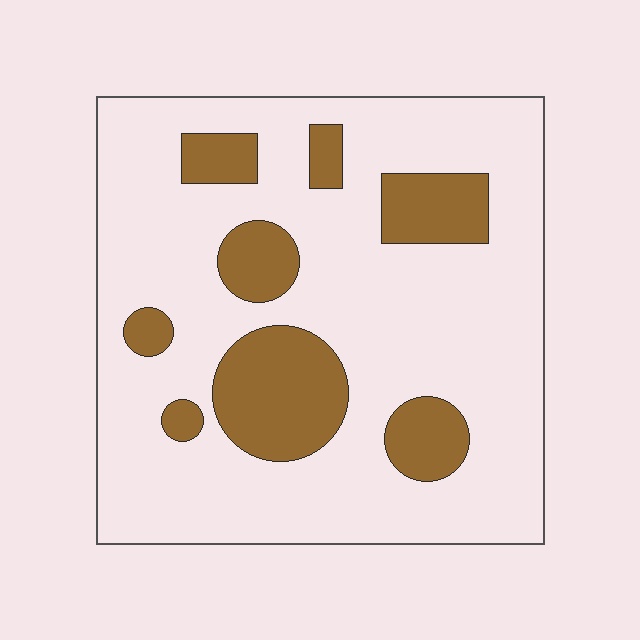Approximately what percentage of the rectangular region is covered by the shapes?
Approximately 20%.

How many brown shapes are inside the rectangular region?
8.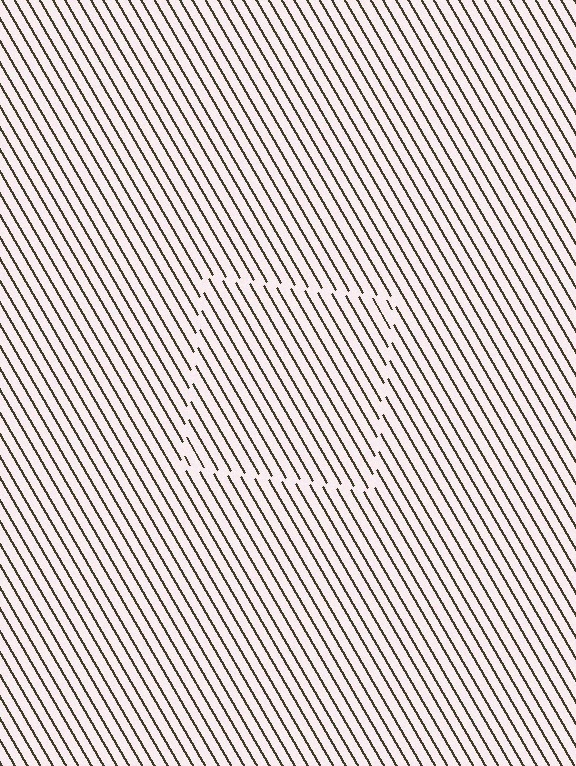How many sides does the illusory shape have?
4 sides — the line-ends trace a square.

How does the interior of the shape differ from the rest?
The interior of the shape contains the same grating, shifted by half a period — the contour is defined by the phase discontinuity where line-ends from the inner and outer gratings abut.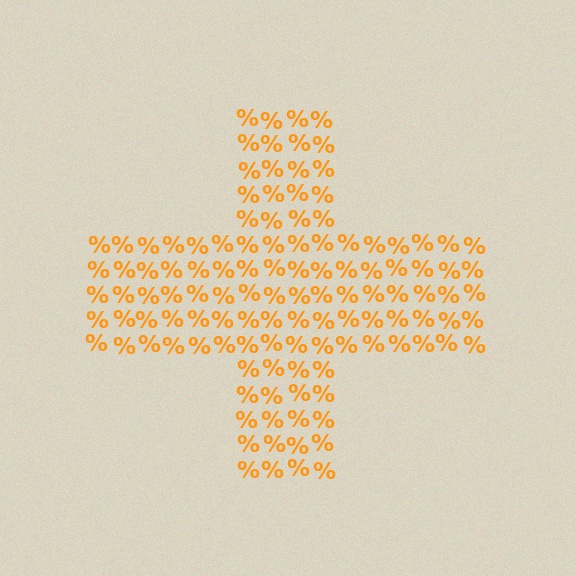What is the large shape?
The large shape is a cross.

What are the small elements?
The small elements are percent signs.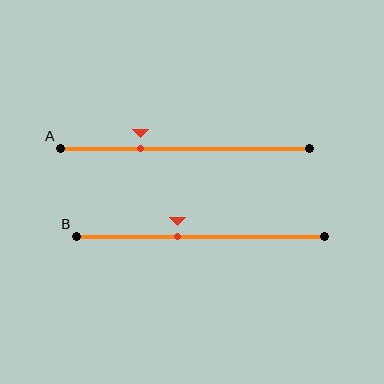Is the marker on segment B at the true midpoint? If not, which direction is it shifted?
No, the marker on segment B is shifted to the left by about 9% of the segment length.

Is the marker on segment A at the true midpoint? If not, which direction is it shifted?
No, the marker on segment A is shifted to the left by about 18% of the segment length.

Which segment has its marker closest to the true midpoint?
Segment B has its marker closest to the true midpoint.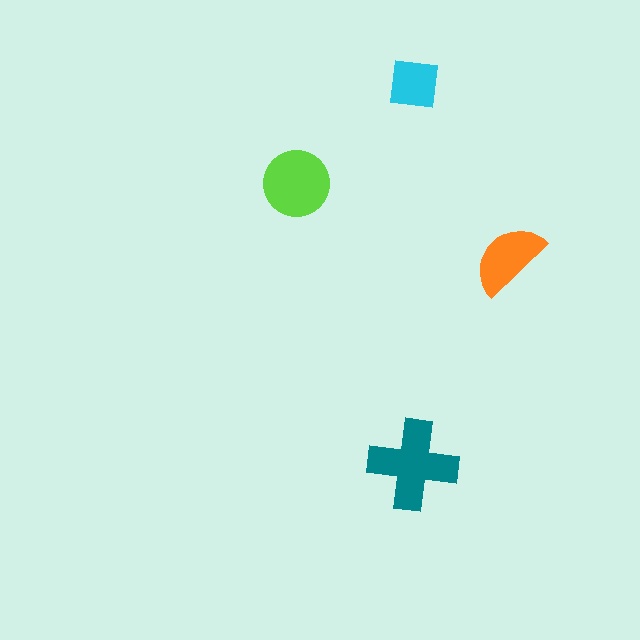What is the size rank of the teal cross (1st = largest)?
1st.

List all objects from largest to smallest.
The teal cross, the lime circle, the orange semicircle, the cyan square.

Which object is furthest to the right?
The orange semicircle is rightmost.